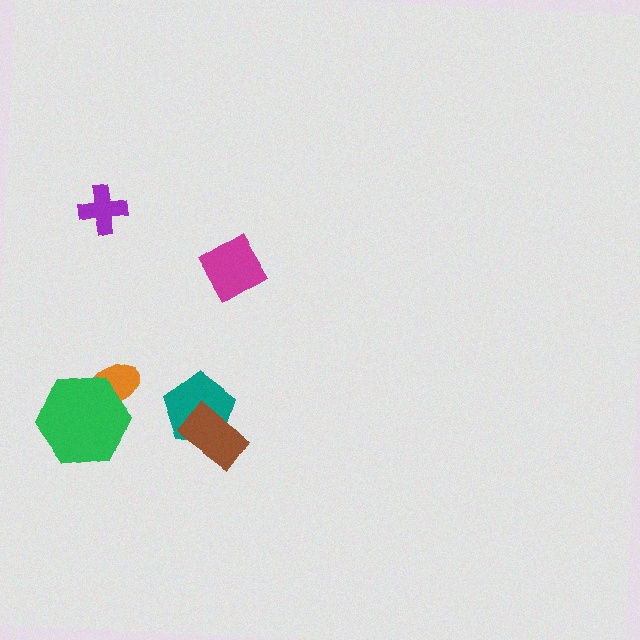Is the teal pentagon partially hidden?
Yes, it is partially covered by another shape.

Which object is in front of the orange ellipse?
The green hexagon is in front of the orange ellipse.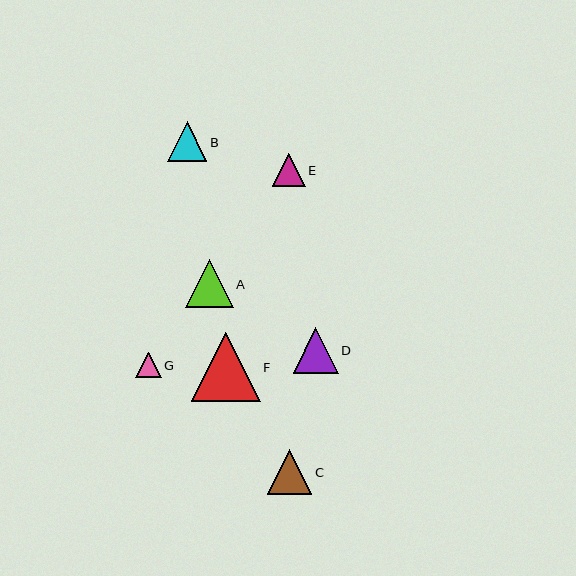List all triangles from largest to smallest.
From largest to smallest: F, A, D, C, B, E, G.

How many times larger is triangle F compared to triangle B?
Triangle F is approximately 1.7 times the size of triangle B.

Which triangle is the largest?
Triangle F is the largest with a size of approximately 69 pixels.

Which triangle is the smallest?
Triangle G is the smallest with a size of approximately 26 pixels.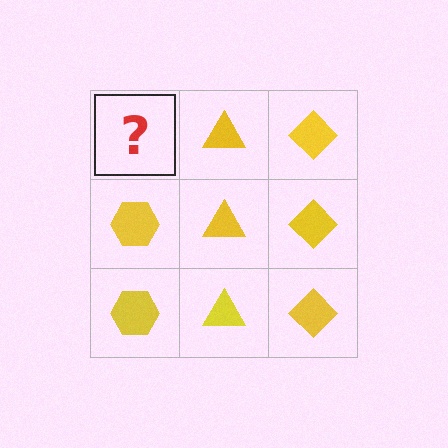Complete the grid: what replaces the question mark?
The question mark should be replaced with a yellow hexagon.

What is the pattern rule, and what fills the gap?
The rule is that each column has a consistent shape. The gap should be filled with a yellow hexagon.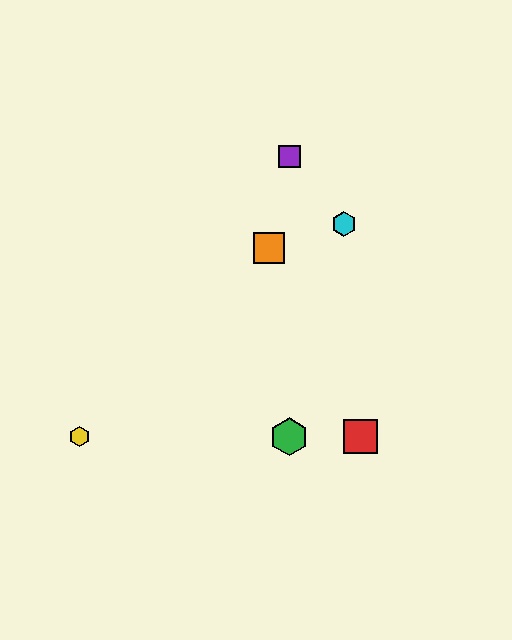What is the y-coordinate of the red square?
The red square is at y≈437.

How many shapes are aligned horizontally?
4 shapes (the red square, the blue hexagon, the green hexagon, the yellow hexagon) are aligned horizontally.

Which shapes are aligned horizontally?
The red square, the blue hexagon, the green hexagon, the yellow hexagon are aligned horizontally.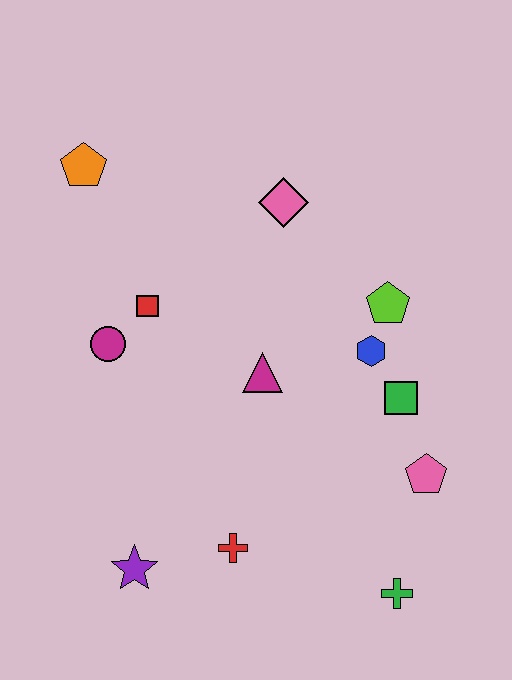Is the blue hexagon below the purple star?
No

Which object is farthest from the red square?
The green cross is farthest from the red square.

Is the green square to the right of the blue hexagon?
Yes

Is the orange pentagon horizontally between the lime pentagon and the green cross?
No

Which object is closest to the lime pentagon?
The blue hexagon is closest to the lime pentagon.